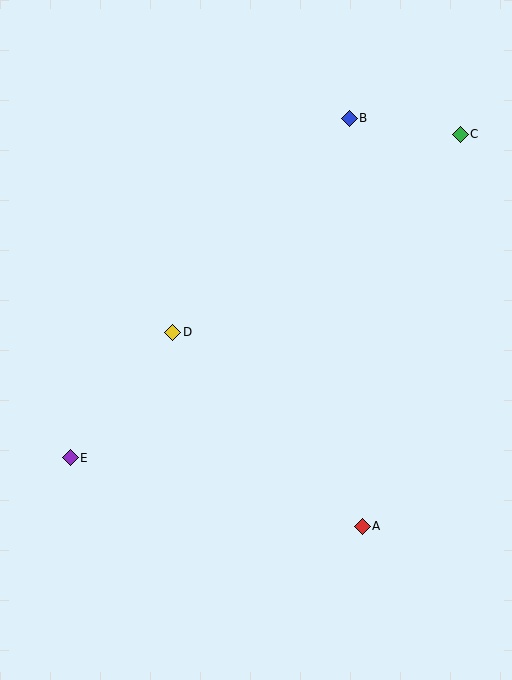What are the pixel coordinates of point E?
Point E is at (70, 458).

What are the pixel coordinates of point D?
Point D is at (173, 332).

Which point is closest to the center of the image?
Point D at (173, 332) is closest to the center.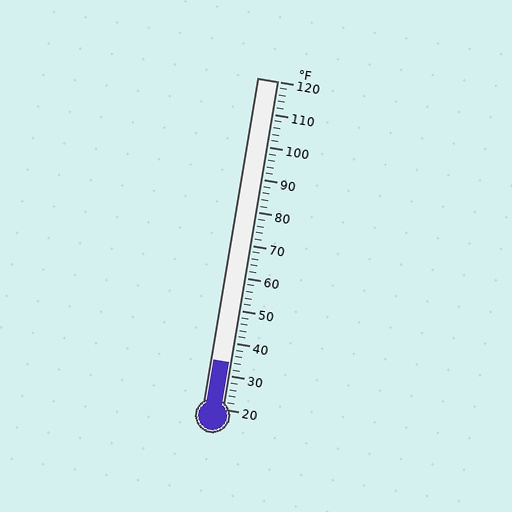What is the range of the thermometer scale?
The thermometer scale ranges from 20°F to 120°F.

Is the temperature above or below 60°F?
The temperature is below 60°F.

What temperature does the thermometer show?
The thermometer shows approximately 34°F.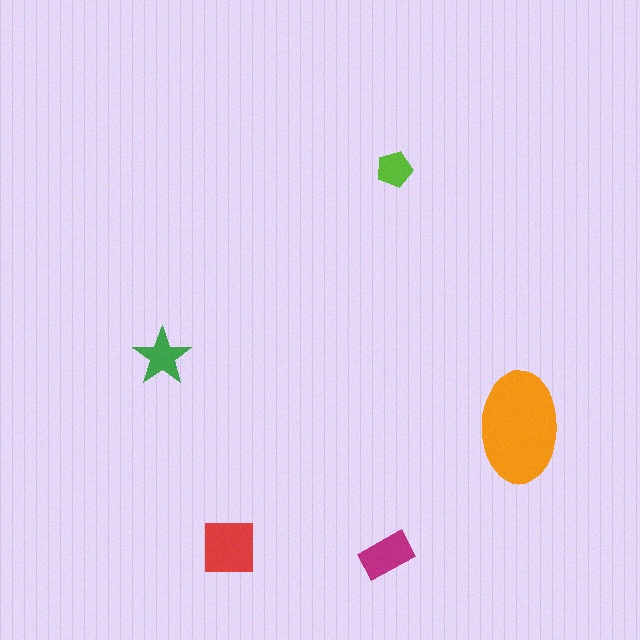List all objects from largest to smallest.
The orange ellipse, the red square, the magenta rectangle, the green star, the lime pentagon.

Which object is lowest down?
The magenta rectangle is bottommost.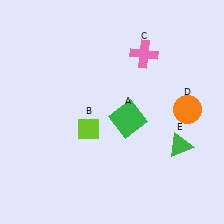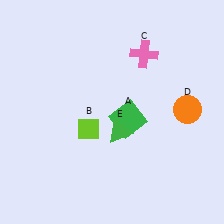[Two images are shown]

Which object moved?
The green triangle (E) moved left.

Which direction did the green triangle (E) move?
The green triangle (E) moved left.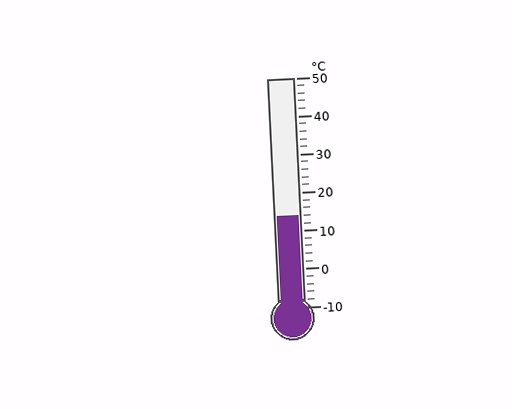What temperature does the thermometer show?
The thermometer shows approximately 14°C.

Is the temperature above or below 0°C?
The temperature is above 0°C.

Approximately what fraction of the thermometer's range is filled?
The thermometer is filled to approximately 40% of its range.